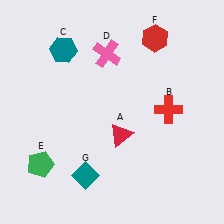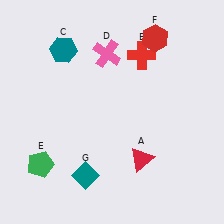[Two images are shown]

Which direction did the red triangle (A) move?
The red triangle (A) moved down.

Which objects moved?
The objects that moved are: the red triangle (A), the red cross (B).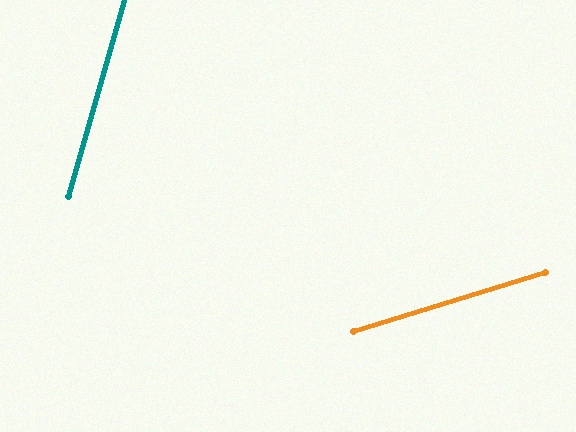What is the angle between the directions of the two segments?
Approximately 57 degrees.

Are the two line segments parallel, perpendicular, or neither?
Neither parallel nor perpendicular — they differ by about 57°.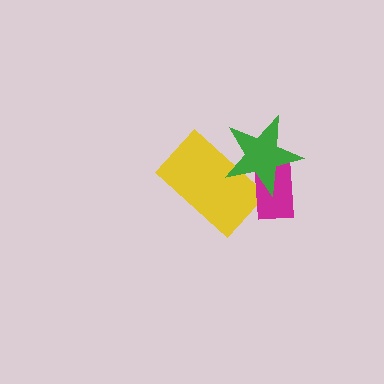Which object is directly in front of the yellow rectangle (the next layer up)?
The magenta rectangle is directly in front of the yellow rectangle.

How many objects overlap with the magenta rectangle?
2 objects overlap with the magenta rectangle.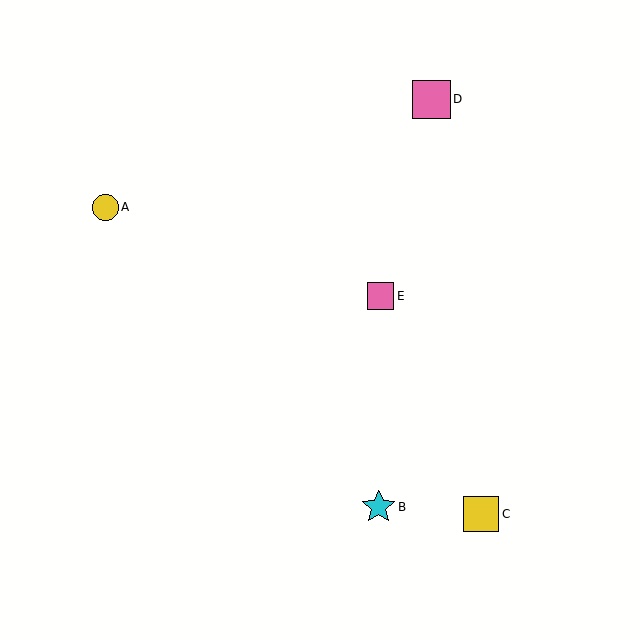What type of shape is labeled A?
Shape A is a yellow circle.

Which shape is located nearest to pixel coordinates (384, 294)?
The pink square (labeled E) at (381, 296) is nearest to that location.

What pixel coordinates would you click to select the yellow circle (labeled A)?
Click at (105, 207) to select the yellow circle A.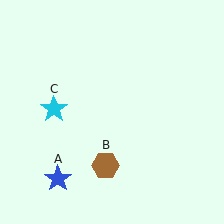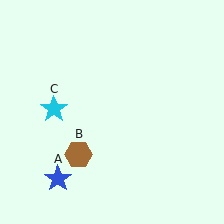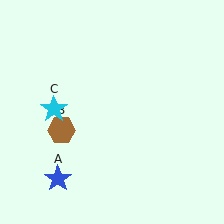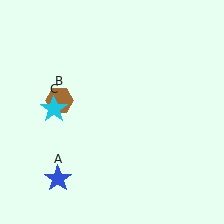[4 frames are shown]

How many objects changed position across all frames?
1 object changed position: brown hexagon (object B).